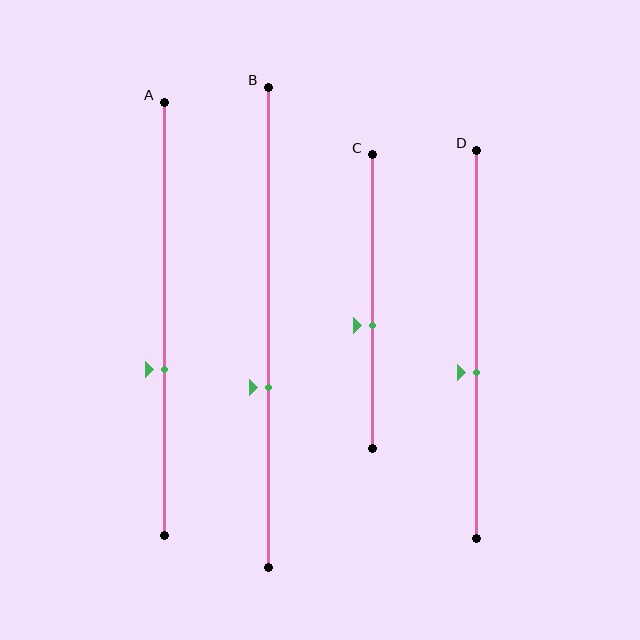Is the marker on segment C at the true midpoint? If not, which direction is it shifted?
No, the marker on segment C is shifted downward by about 8% of the segment length.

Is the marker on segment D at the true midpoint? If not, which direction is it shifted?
No, the marker on segment D is shifted downward by about 7% of the segment length.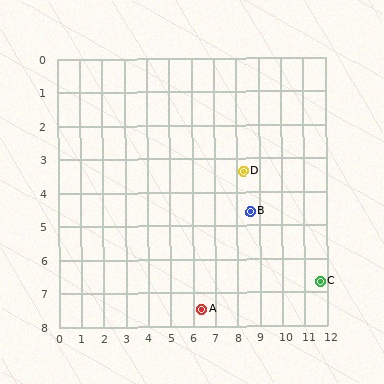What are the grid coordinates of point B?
Point B is at approximately (8.6, 4.6).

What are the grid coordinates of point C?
Point C is at approximately (11.7, 6.7).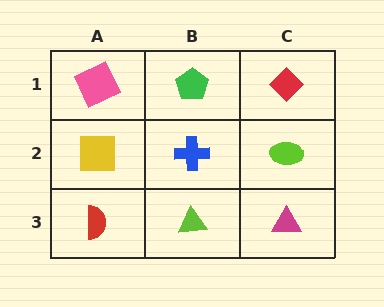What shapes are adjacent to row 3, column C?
A lime ellipse (row 2, column C), a lime triangle (row 3, column B).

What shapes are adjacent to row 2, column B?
A green pentagon (row 1, column B), a lime triangle (row 3, column B), a yellow square (row 2, column A), a lime ellipse (row 2, column C).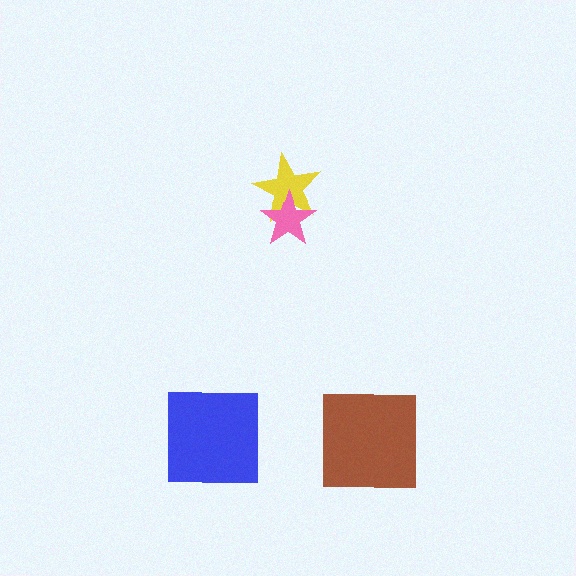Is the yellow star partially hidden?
Yes, it is partially covered by another shape.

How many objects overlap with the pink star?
1 object overlaps with the pink star.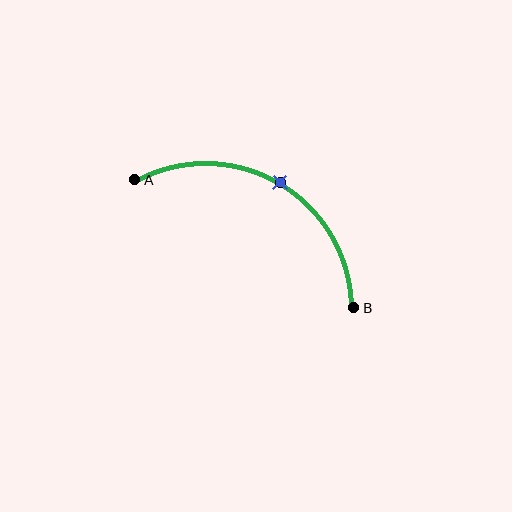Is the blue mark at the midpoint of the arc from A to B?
Yes. The blue mark lies on the arc at equal arc-length from both A and B — it is the arc midpoint.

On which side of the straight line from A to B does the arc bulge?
The arc bulges above the straight line connecting A and B.